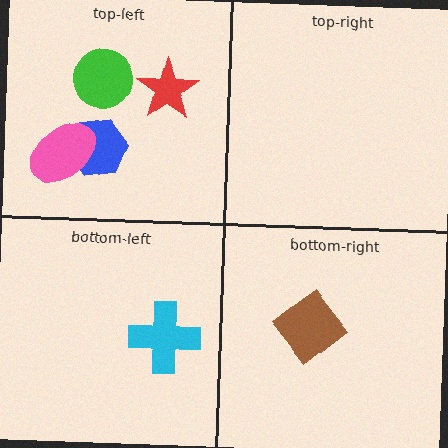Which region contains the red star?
The top-left region.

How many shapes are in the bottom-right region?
1.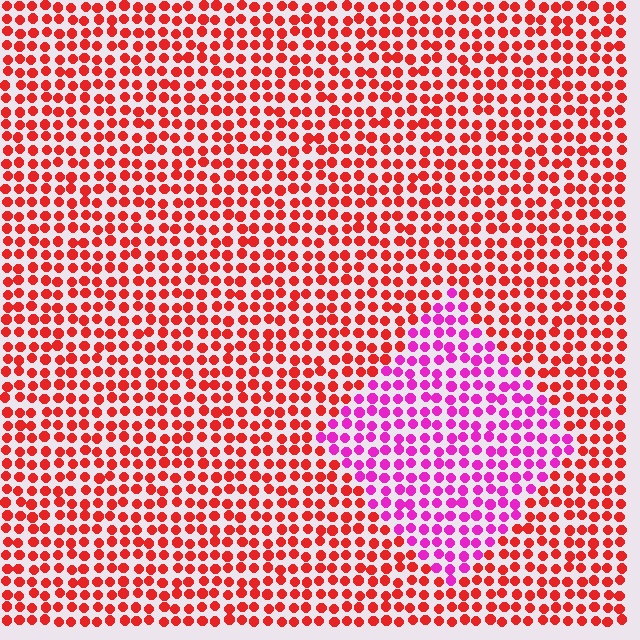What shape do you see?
I see a diamond.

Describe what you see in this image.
The image is filled with small red elements in a uniform arrangement. A diamond-shaped region is visible where the elements are tinted to a slightly different hue, forming a subtle color boundary.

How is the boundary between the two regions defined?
The boundary is defined purely by a slight shift in hue (about 51 degrees). Spacing, size, and orientation are identical on both sides.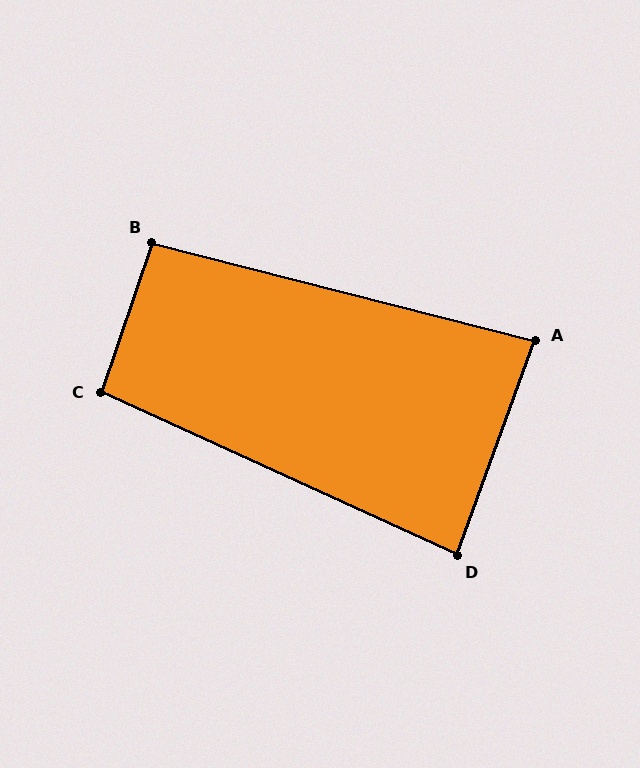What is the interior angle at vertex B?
Approximately 95 degrees (approximately right).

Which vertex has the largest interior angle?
C, at approximately 96 degrees.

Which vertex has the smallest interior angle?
A, at approximately 84 degrees.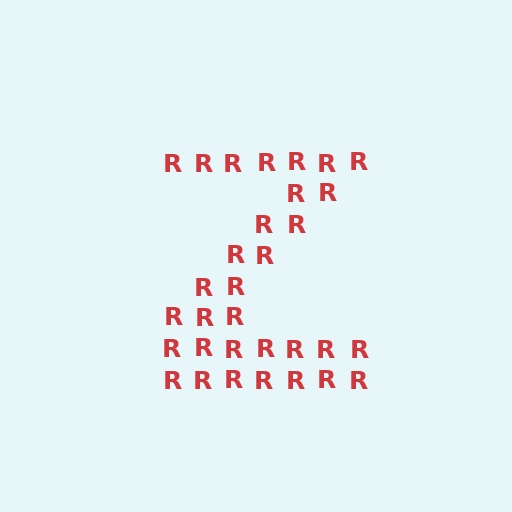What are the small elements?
The small elements are letter R's.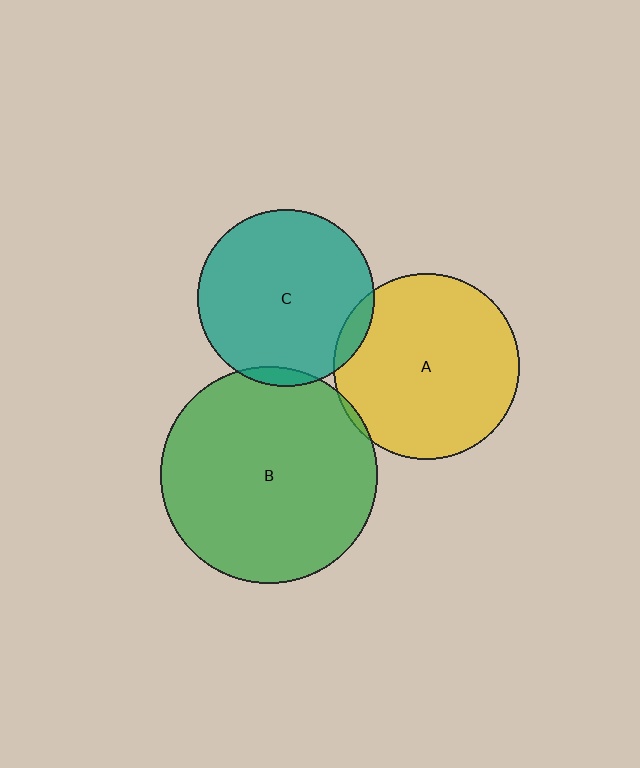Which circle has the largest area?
Circle B (green).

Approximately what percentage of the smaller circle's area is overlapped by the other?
Approximately 5%.